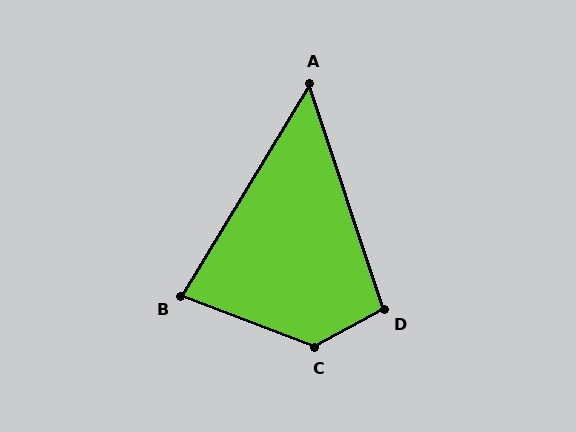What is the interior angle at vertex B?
Approximately 80 degrees (acute).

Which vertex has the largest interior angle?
C, at approximately 131 degrees.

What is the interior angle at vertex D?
Approximately 100 degrees (obtuse).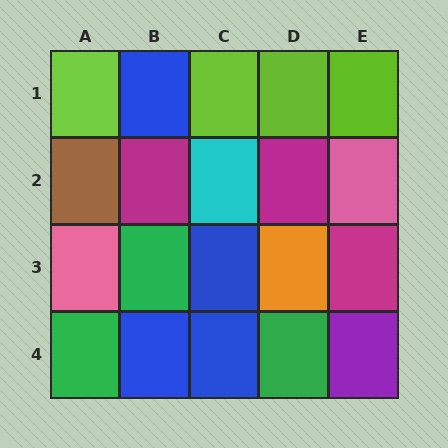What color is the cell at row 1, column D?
Lime.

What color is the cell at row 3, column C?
Blue.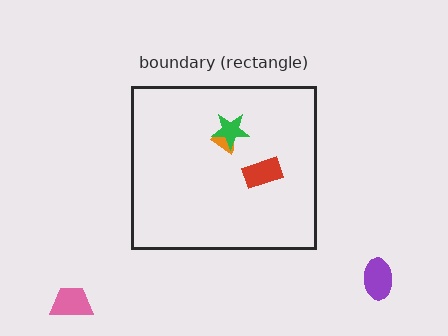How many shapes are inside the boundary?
3 inside, 2 outside.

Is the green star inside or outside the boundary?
Inside.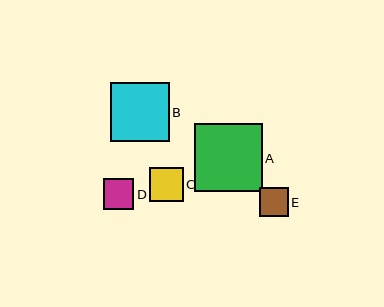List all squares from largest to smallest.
From largest to smallest: A, B, C, D, E.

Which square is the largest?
Square A is the largest with a size of approximately 68 pixels.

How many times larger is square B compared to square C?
Square B is approximately 1.8 times the size of square C.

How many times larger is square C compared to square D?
Square C is approximately 1.1 times the size of square D.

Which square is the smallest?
Square E is the smallest with a size of approximately 29 pixels.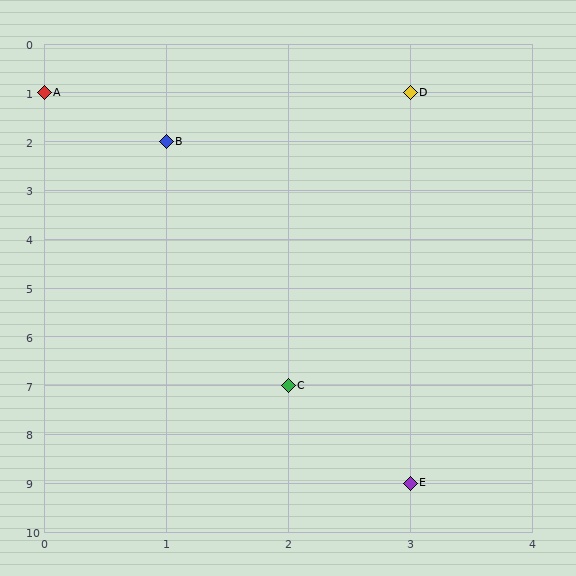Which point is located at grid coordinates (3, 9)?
Point E is at (3, 9).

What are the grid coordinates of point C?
Point C is at grid coordinates (2, 7).